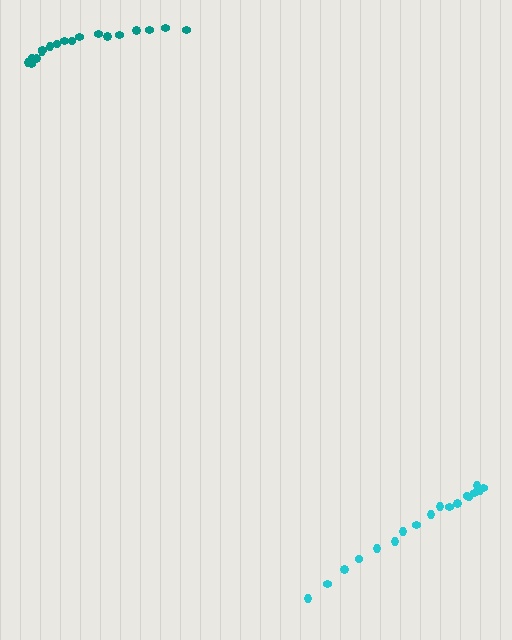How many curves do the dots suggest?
There are 2 distinct paths.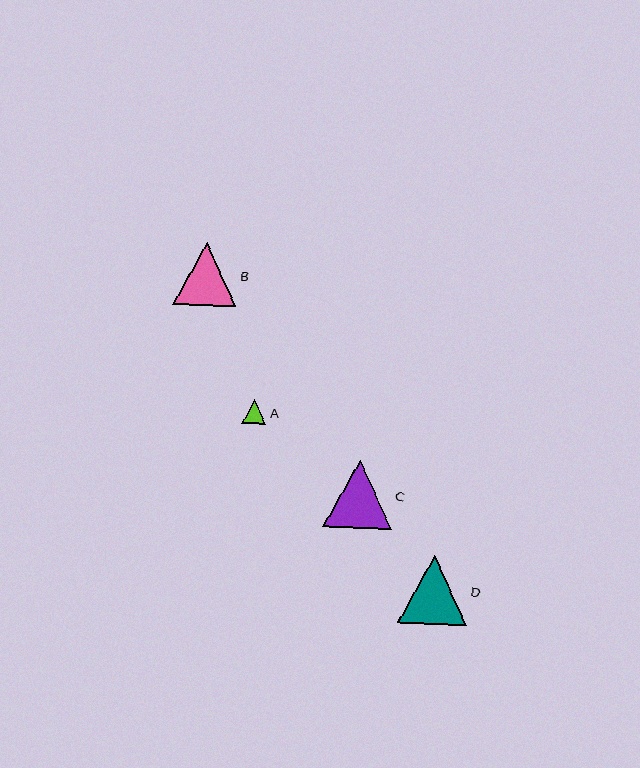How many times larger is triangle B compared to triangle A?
Triangle B is approximately 2.6 times the size of triangle A.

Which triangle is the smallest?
Triangle A is the smallest with a size of approximately 24 pixels.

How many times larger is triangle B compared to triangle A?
Triangle B is approximately 2.6 times the size of triangle A.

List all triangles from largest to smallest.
From largest to smallest: D, C, B, A.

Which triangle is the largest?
Triangle D is the largest with a size of approximately 69 pixels.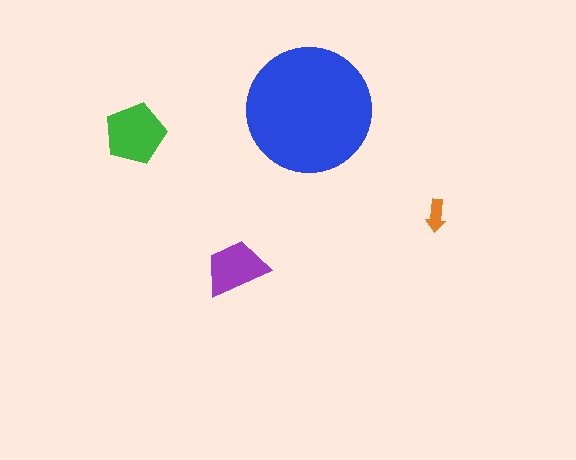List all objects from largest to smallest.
The blue circle, the green pentagon, the purple trapezoid, the orange arrow.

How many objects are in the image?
There are 4 objects in the image.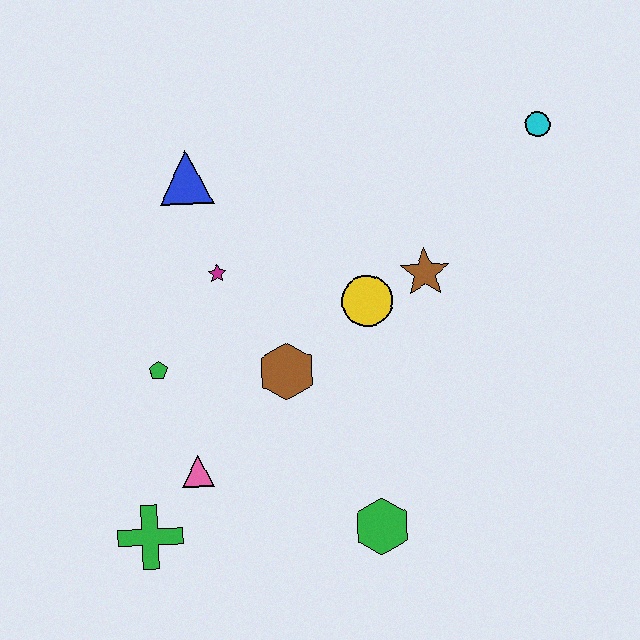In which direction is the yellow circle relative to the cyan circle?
The yellow circle is to the left of the cyan circle.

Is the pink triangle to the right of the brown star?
No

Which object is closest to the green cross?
The pink triangle is closest to the green cross.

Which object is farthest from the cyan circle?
The green cross is farthest from the cyan circle.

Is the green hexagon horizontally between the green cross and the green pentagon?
No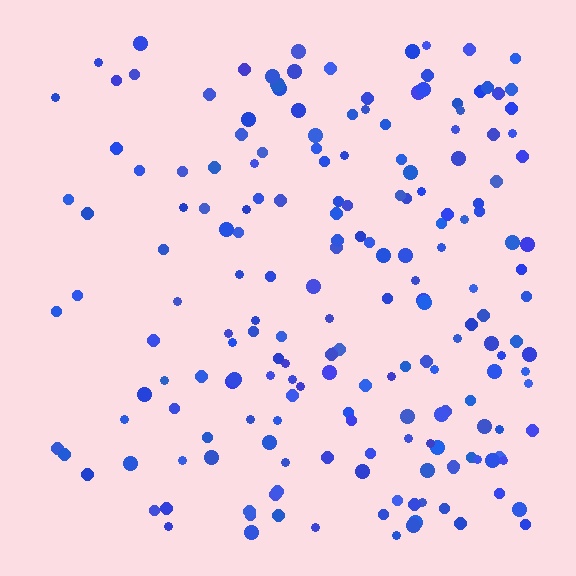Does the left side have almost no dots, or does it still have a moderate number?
Still a moderate number, just noticeably fewer than the right.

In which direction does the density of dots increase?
From left to right, with the right side densest.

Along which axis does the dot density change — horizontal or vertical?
Horizontal.